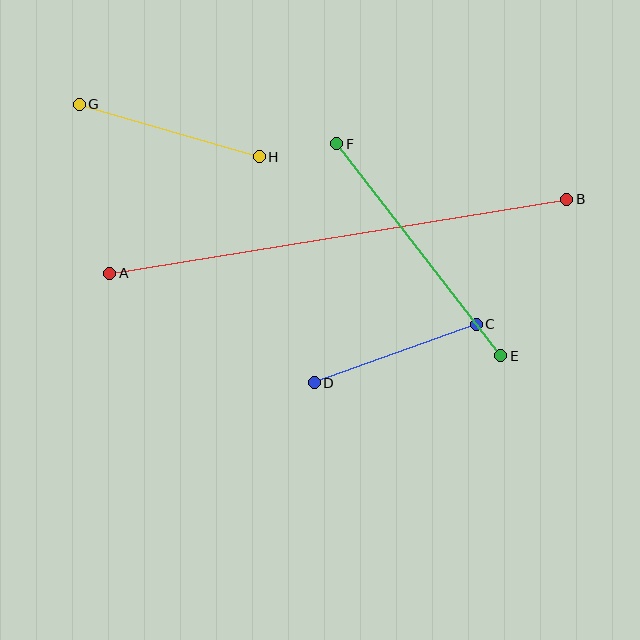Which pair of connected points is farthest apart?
Points A and B are farthest apart.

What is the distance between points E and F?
The distance is approximately 268 pixels.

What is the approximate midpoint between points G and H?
The midpoint is at approximately (169, 130) pixels.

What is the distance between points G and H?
The distance is approximately 187 pixels.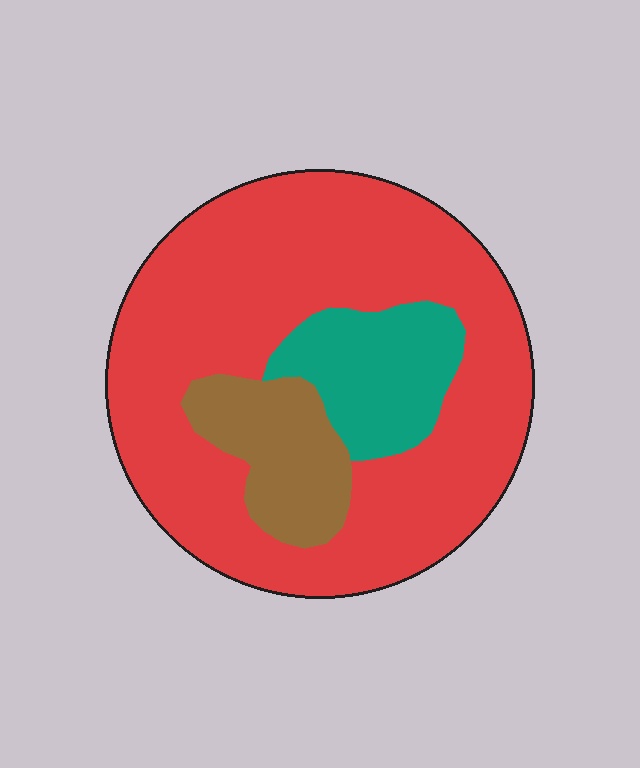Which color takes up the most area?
Red, at roughly 75%.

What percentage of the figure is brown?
Brown takes up about one eighth (1/8) of the figure.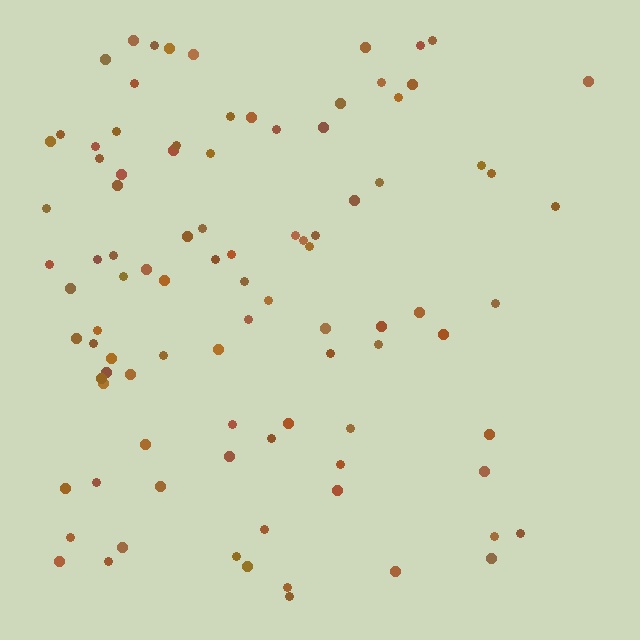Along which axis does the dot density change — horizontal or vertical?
Horizontal.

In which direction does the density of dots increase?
From right to left, with the left side densest.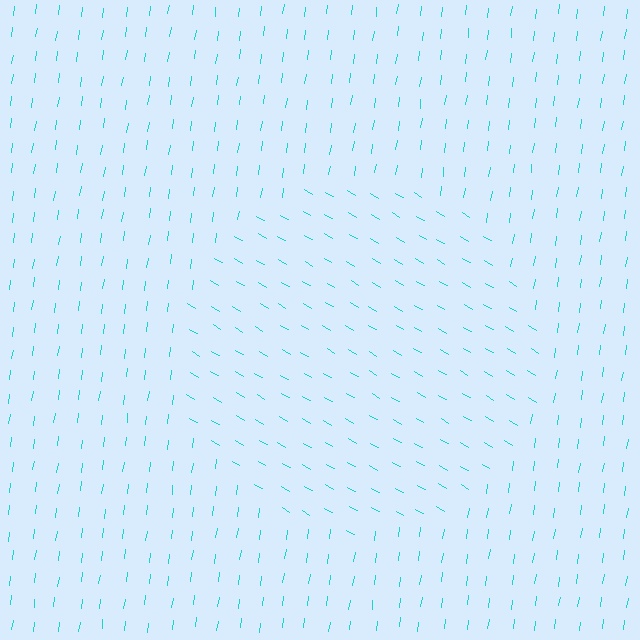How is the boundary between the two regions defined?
The boundary is defined purely by a change in line orientation (approximately 68 degrees difference). All lines are the same color and thickness.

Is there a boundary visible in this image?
Yes, there is a texture boundary formed by a change in line orientation.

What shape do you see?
I see a circle.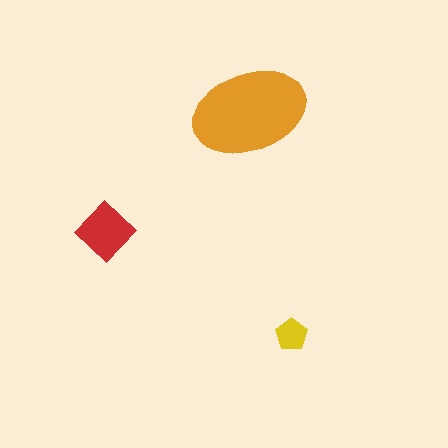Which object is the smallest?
The yellow pentagon.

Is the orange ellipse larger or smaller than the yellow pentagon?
Larger.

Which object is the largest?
The orange ellipse.